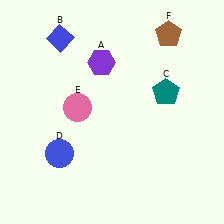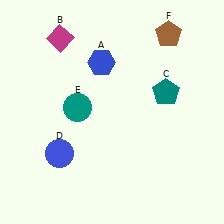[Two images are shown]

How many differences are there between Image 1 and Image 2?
There are 3 differences between the two images.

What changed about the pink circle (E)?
In Image 1, E is pink. In Image 2, it changed to teal.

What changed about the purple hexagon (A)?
In Image 1, A is purple. In Image 2, it changed to blue.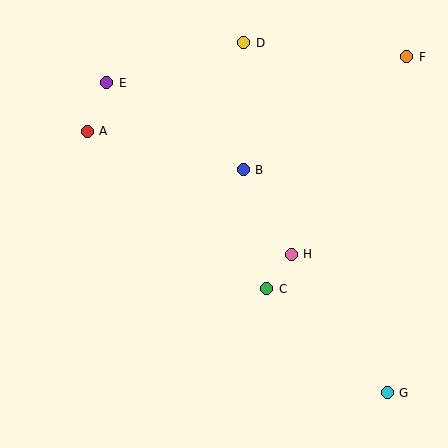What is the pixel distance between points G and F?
The distance between G and F is 337 pixels.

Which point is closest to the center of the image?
Point B at (243, 170) is closest to the center.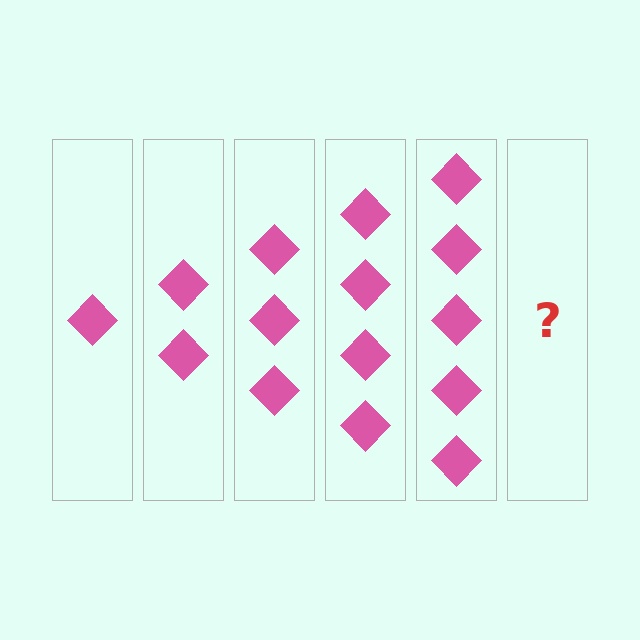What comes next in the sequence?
The next element should be 6 diamonds.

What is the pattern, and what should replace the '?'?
The pattern is that each step adds one more diamond. The '?' should be 6 diamonds.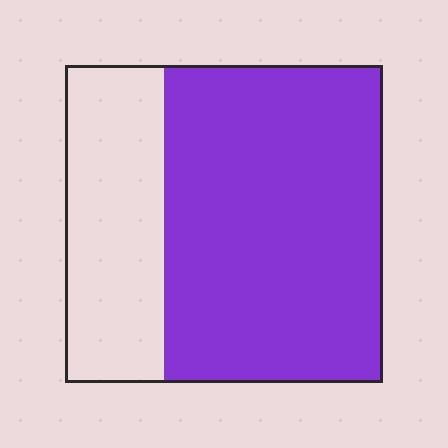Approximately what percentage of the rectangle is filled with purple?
Approximately 70%.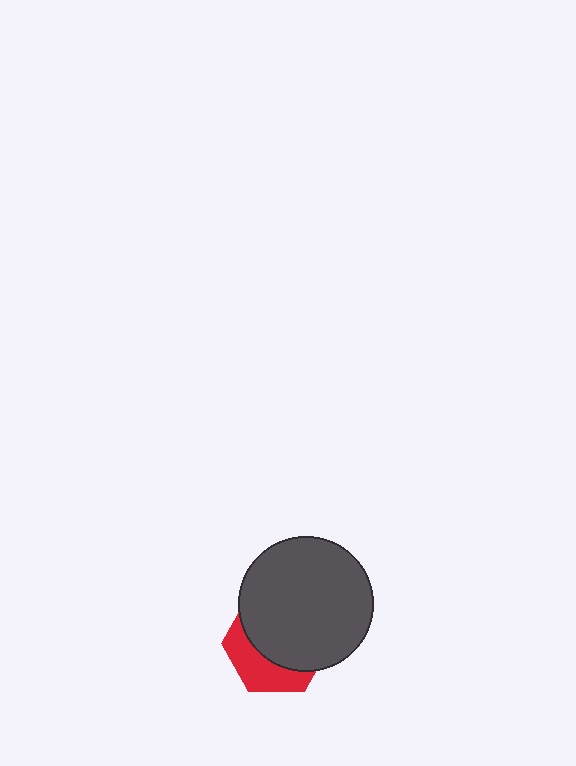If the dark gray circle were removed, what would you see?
You would see the complete red hexagon.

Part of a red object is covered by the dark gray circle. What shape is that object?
It is a hexagon.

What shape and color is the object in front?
The object in front is a dark gray circle.